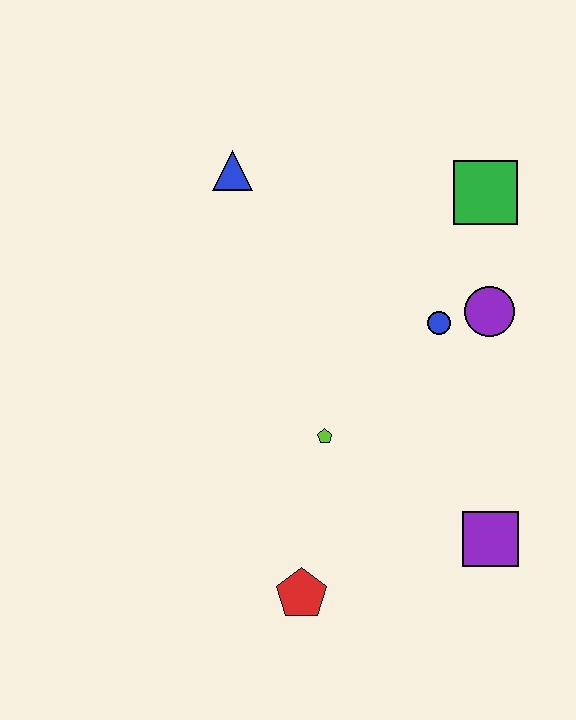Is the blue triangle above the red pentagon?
Yes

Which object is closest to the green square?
The purple circle is closest to the green square.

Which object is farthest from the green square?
The red pentagon is farthest from the green square.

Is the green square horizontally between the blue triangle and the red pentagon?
No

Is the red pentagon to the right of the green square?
No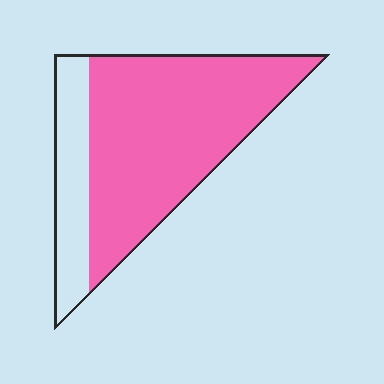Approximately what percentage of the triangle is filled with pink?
Approximately 75%.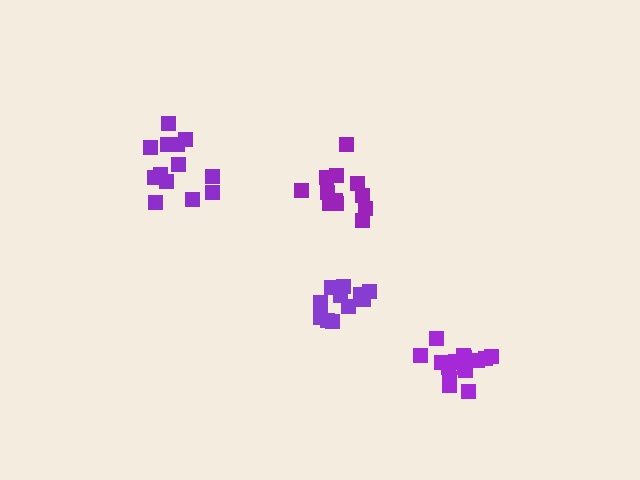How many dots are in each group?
Group 1: 12 dots, Group 2: 13 dots, Group 3: 13 dots, Group 4: 16 dots (54 total).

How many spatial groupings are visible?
There are 4 spatial groupings.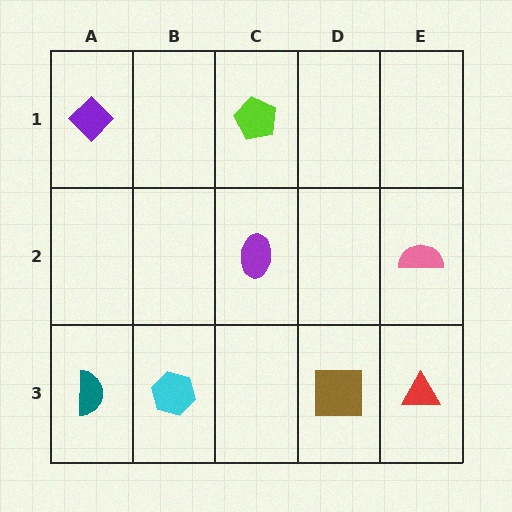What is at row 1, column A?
A purple diamond.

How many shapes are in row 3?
4 shapes.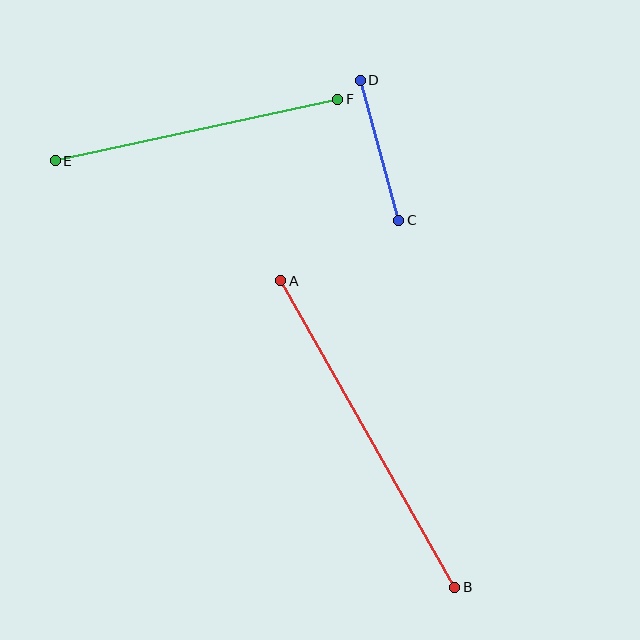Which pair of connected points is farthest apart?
Points A and B are farthest apart.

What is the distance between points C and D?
The distance is approximately 145 pixels.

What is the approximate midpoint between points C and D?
The midpoint is at approximately (380, 150) pixels.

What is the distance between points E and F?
The distance is approximately 289 pixels.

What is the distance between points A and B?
The distance is approximately 352 pixels.